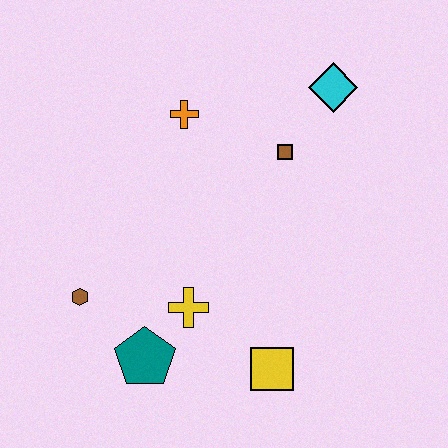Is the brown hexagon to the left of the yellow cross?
Yes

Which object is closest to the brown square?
The cyan diamond is closest to the brown square.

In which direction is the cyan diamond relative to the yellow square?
The cyan diamond is above the yellow square.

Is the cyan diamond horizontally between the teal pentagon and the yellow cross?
No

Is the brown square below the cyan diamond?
Yes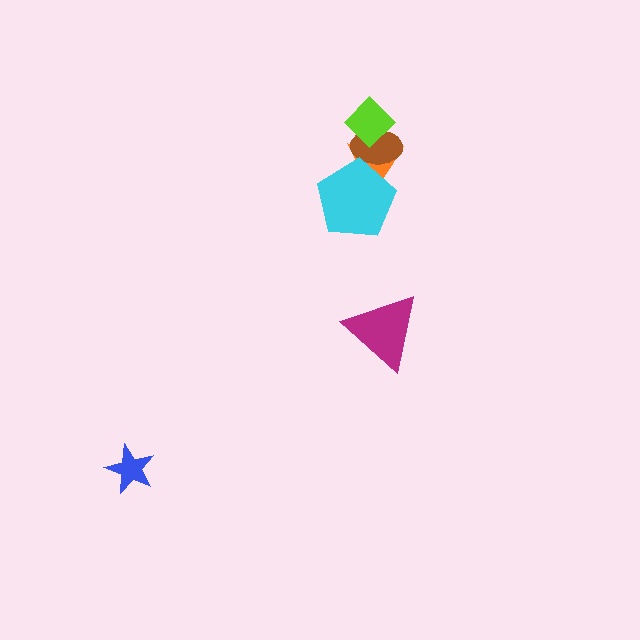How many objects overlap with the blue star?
0 objects overlap with the blue star.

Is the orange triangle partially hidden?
Yes, it is partially covered by another shape.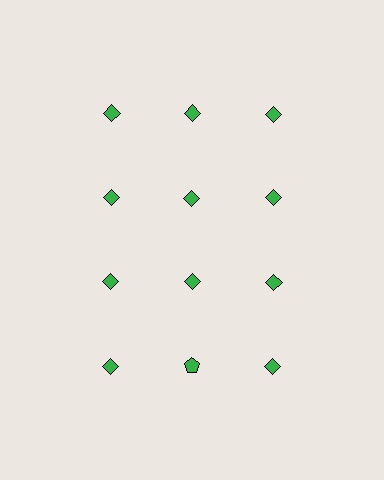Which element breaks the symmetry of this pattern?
The green pentagon in the fourth row, second from left column breaks the symmetry. All other shapes are green diamonds.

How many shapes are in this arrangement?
There are 12 shapes arranged in a grid pattern.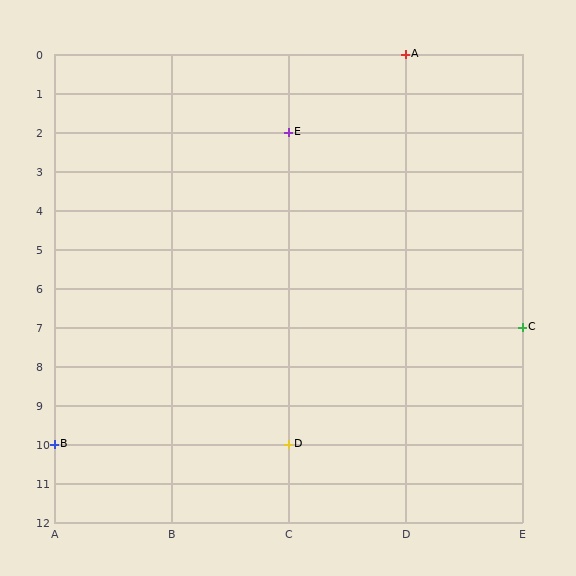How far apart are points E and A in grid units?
Points E and A are 1 column and 2 rows apart (about 2.2 grid units diagonally).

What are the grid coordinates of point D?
Point D is at grid coordinates (C, 10).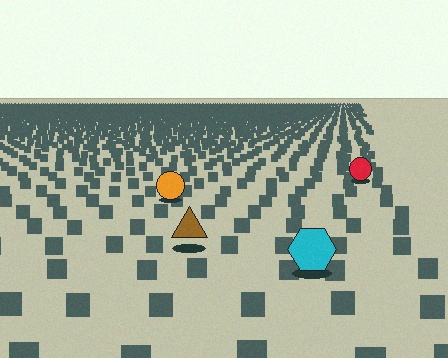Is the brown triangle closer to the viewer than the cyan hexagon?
No. The cyan hexagon is closer — you can tell from the texture gradient: the ground texture is coarser near it.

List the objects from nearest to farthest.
From nearest to farthest: the cyan hexagon, the brown triangle, the orange circle, the red circle.